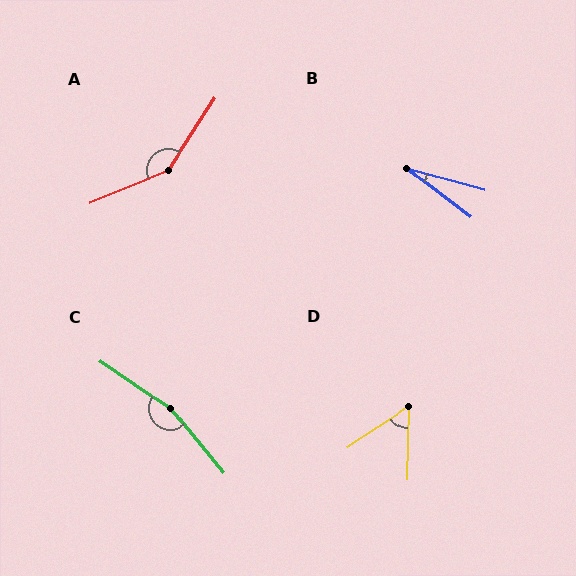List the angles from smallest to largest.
B (22°), D (55°), A (145°), C (163°).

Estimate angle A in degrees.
Approximately 145 degrees.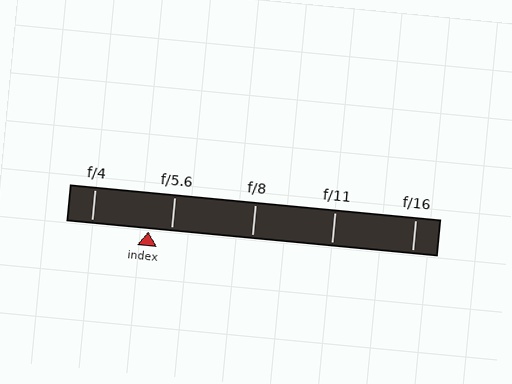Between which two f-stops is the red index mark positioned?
The index mark is between f/4 and f/5.6.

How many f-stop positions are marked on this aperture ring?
There are 5 f-stop positions marked.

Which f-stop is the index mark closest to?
The index mark is closest to f/5.6.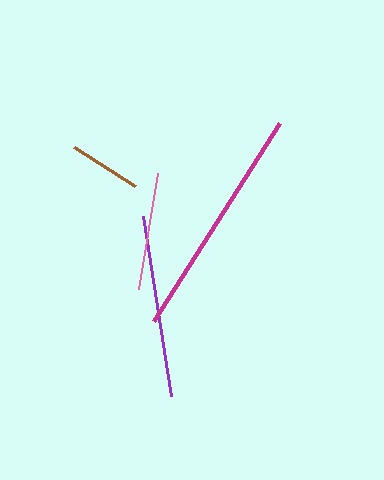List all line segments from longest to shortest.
From longest to shortest: magenta, purple, pink, brown.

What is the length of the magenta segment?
The magenta segment is approximately 235 pixels long.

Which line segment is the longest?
The magenta line is the longest at approximately 235 pixels.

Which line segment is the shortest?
The brown line is the shortest at approximately 73 pixels.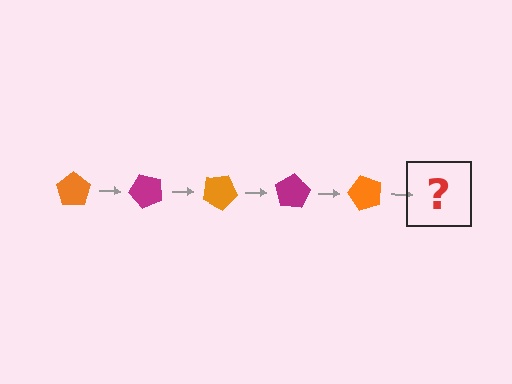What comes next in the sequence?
The next element should be a magenta pentagon, rotated 250 degrees from the start.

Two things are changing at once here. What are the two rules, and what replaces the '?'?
The two rules are that it rotates 50 degrees each step and the color cycles through orange and magenta. The '?' should be a magenta pentagon, rotated 250 degrees from the start.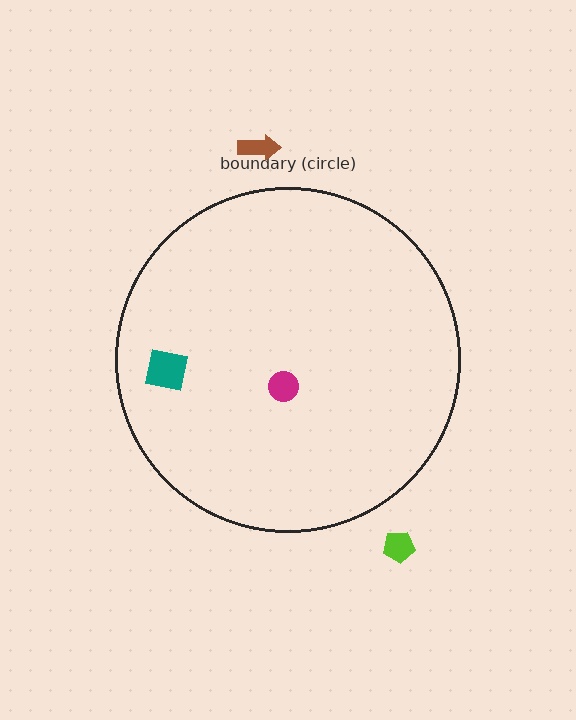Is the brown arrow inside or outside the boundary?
Outside.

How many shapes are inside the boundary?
2 inside, 2 outside.